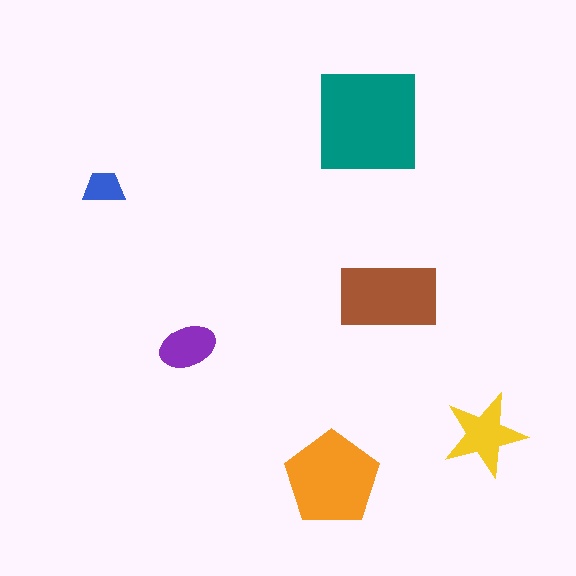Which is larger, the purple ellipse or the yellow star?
The yellow star.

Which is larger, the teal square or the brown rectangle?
The teal square.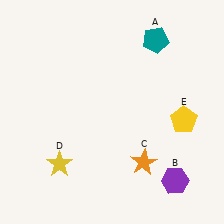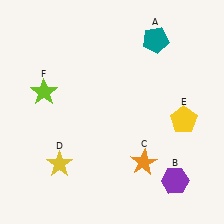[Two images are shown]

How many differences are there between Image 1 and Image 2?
There is 1 difference between the two images.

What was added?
A lime star (F) was added in Image 2.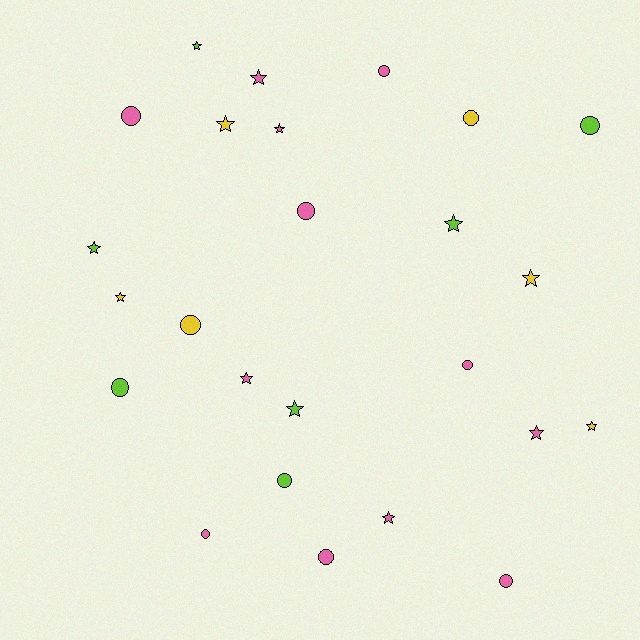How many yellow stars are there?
There are 4 yellow stars.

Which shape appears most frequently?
Star, with 13 objects.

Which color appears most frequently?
Pink, with 12 objects.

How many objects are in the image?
There are 25 objects.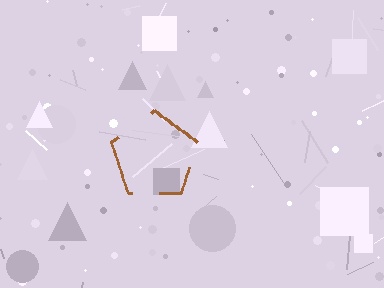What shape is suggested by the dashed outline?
The dashed outline suggests a pentagon.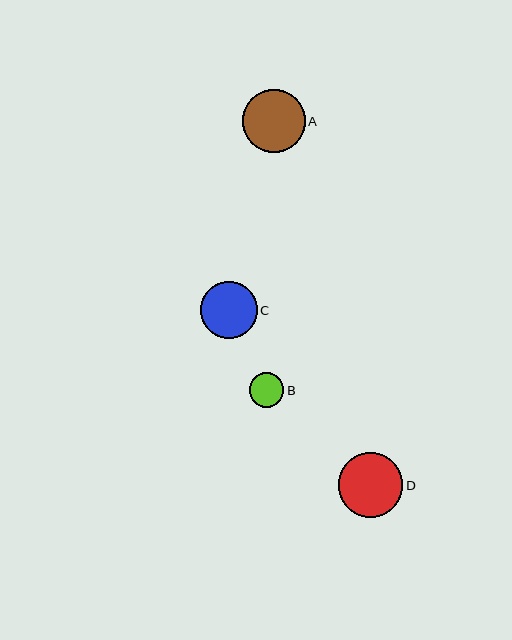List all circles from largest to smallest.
From largest to smallest: D, A, C, B.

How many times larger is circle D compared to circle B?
Circle D is approximately 1.9 times the size of circle B.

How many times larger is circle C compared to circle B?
Circle C is approximately 1.7 times the size of circle B.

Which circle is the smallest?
Circle B is the smallest with a size of approximately 34 pixels.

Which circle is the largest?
Circle D is the largest with a size of approximately 64 pixels.